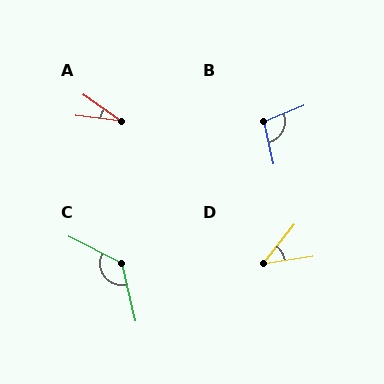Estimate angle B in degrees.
Approximately 99 degrees.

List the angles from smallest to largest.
A (28°), D (43°), B (99°), C (131°).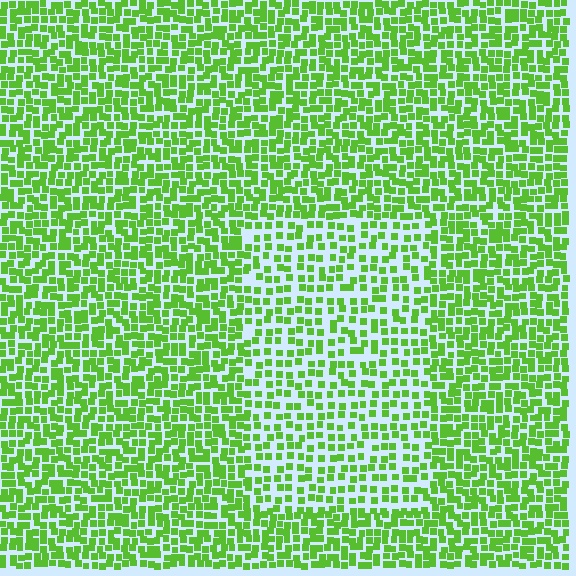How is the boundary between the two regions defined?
The boundary is defined by a change in element density (approximately 1.7x ratio). All elements are the same color, size, and shape.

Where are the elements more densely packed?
The elements are more densely packed outside the rectangle boundary.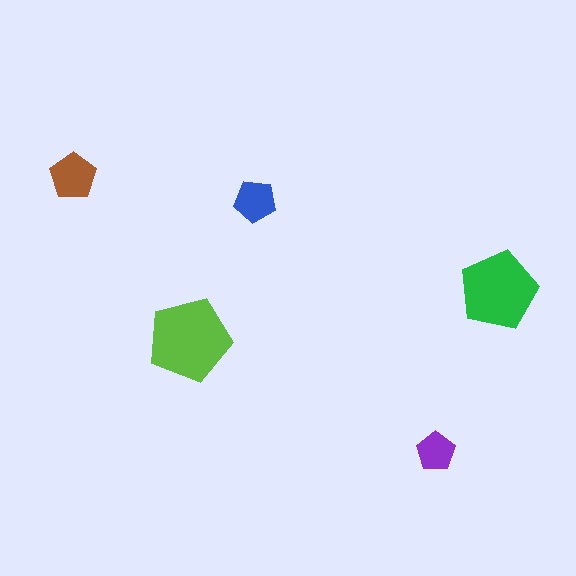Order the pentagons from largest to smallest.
the lime one, the green one, the brown one, the blue one, the purple one.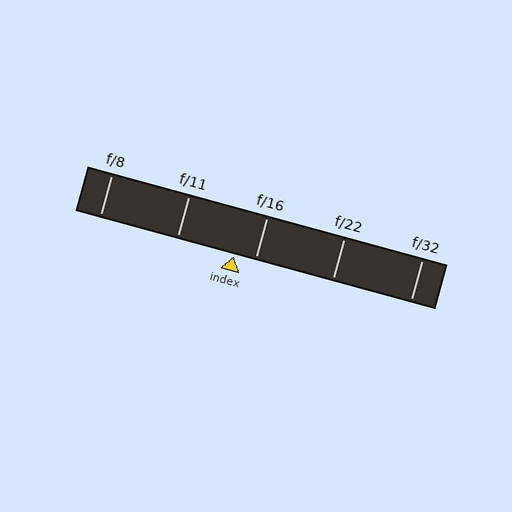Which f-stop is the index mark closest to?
The index mark is closest to f/16.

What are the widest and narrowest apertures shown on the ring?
The widest aperture shown is f/8 and the narrowest is f/32.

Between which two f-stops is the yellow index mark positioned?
The index mark is between f/11 and f/16.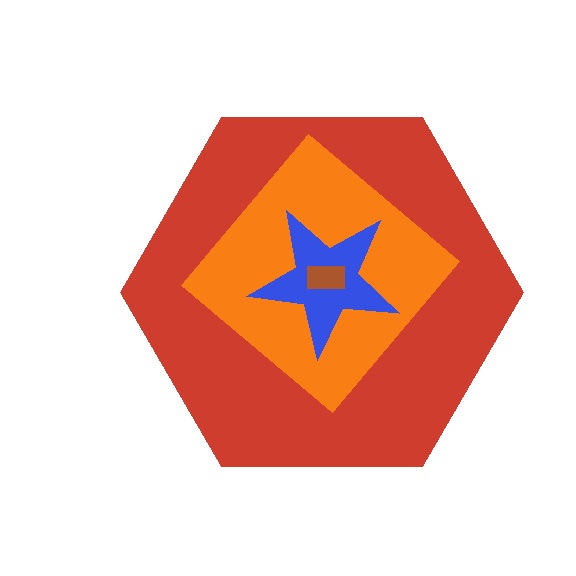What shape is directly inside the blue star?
The brown rectangle.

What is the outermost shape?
The red hexagon.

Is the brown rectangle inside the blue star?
Yes.